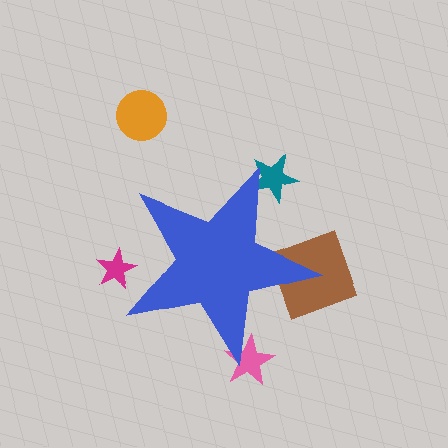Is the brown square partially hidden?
Yes, the brown square is partially hidden behind the blue star.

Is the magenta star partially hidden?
Yes, the magenta star is partially hidden behind the blue star.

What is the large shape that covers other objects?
A blue star.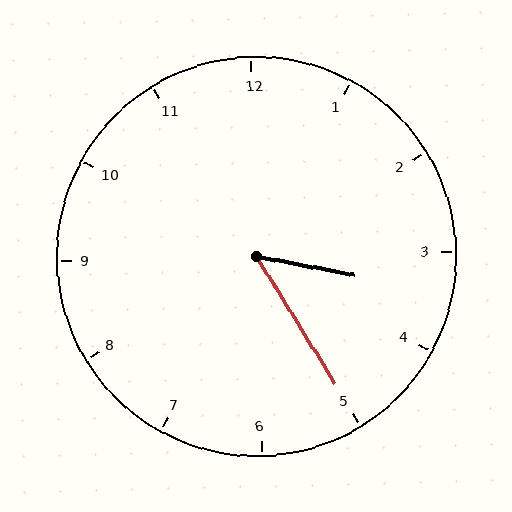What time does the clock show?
3:25.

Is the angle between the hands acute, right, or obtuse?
It is acute.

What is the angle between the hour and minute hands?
Approximately 48 degrees.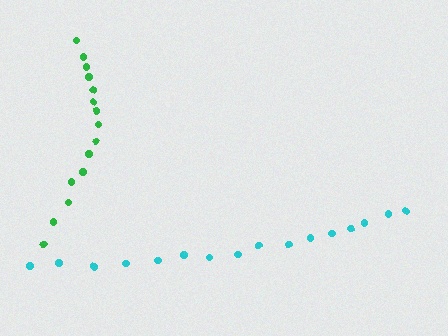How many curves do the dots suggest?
There are 2 distinct paths.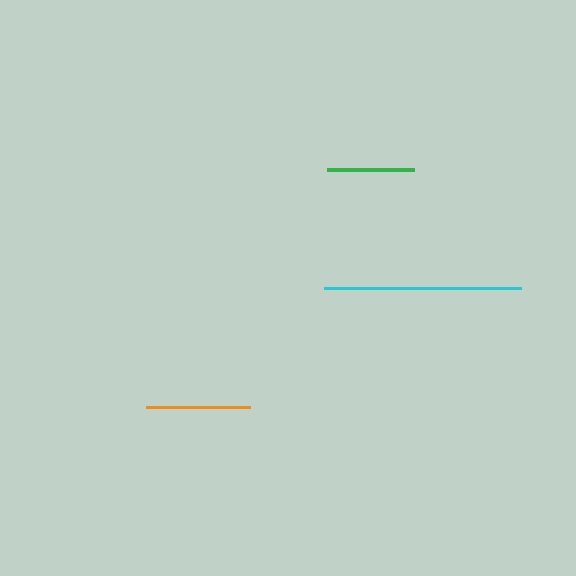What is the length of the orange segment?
The orange segment is approximately 104 pixels long.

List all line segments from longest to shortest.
From longest to shortest: cyan, orange, green.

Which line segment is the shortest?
The green line is the shortest at approximately 87 pixels.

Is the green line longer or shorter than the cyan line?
The cyan line is longer than the green line.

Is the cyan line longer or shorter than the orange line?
The cyan line is longer than the orange line.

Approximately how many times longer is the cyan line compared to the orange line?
The cyan line is approximately 1.9 times the length of the orange line.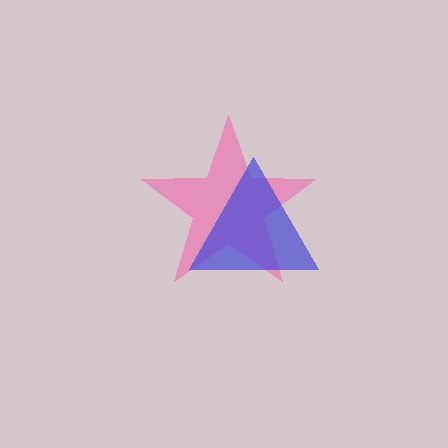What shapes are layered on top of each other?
The layered shapes are: a pink star, a blue triangle.